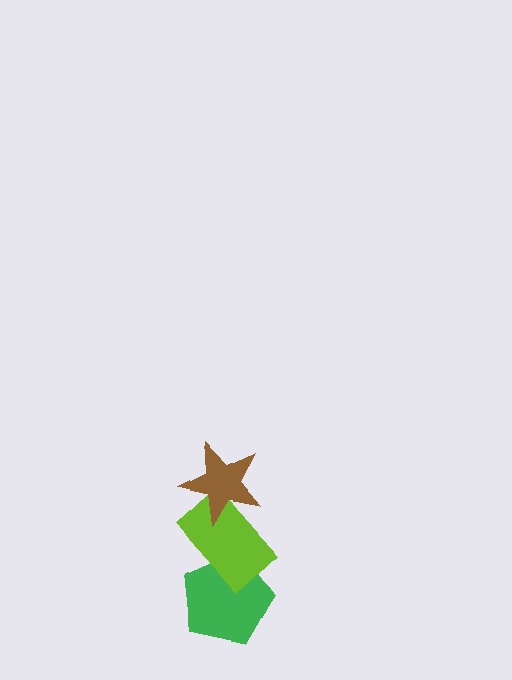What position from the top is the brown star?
The brown star is 1st from the top.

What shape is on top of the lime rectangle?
The brown star is on top of the lime rectangle.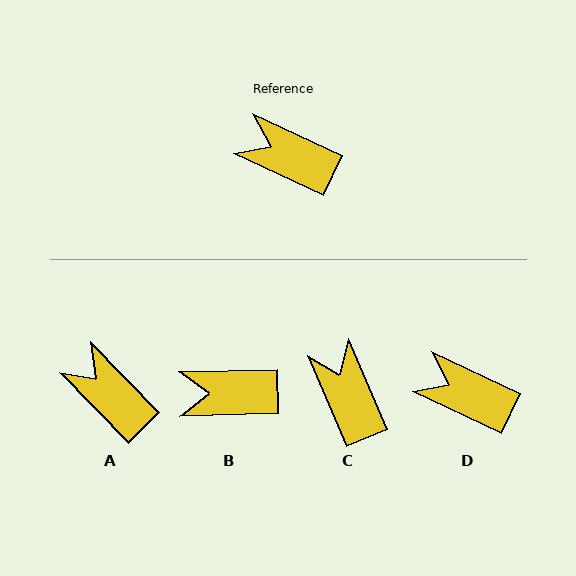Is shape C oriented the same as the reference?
No, it is off by about 42 degrees.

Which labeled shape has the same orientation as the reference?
D.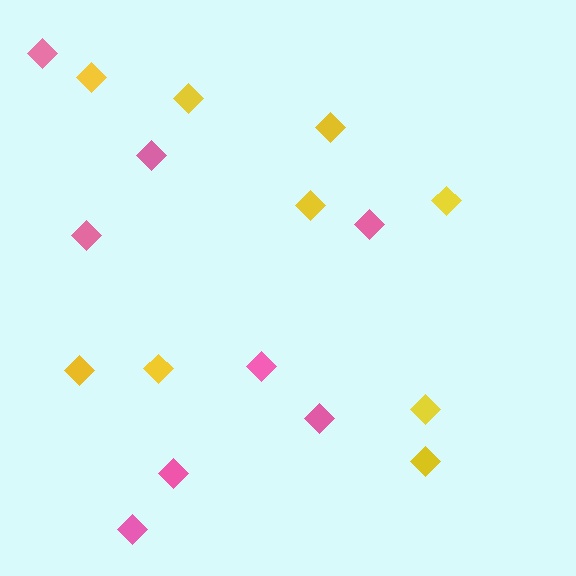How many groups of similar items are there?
There are 2 groups: one group of pink diamonds (8) and one group of yellow diamonds (9).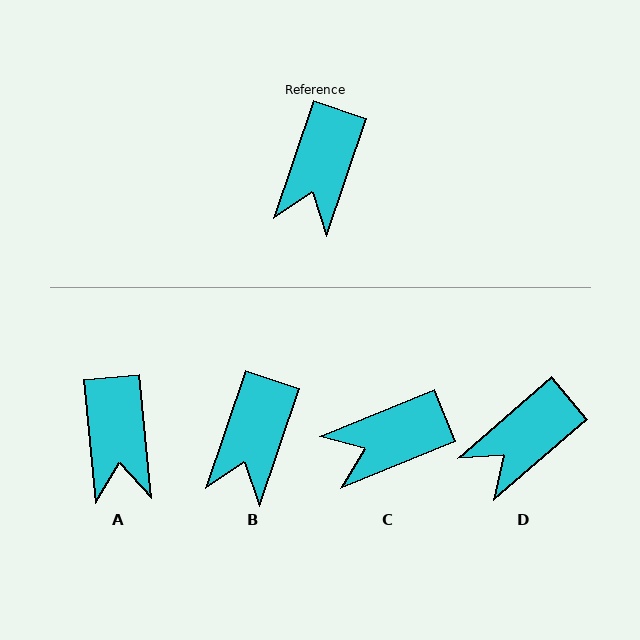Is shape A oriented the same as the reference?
No, it is off by about 24 degrees.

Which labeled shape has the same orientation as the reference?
B.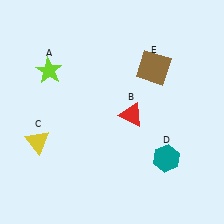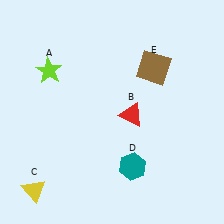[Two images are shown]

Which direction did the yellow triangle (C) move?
The yellow triangle (C) moved down.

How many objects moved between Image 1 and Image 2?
2 objects moved between the two images.